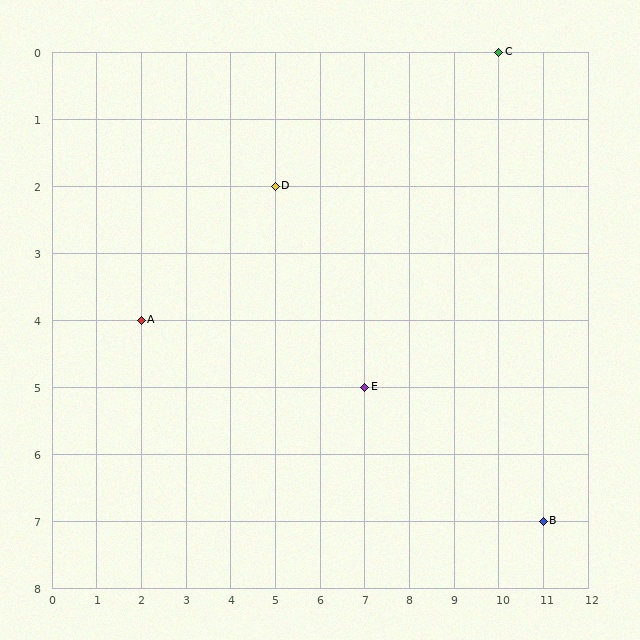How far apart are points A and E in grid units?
Points A and E are 5 columns and 1 row apart (about 5.1 grid units diagonally).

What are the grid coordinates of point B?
Point B is at grid coordinates (11, 7).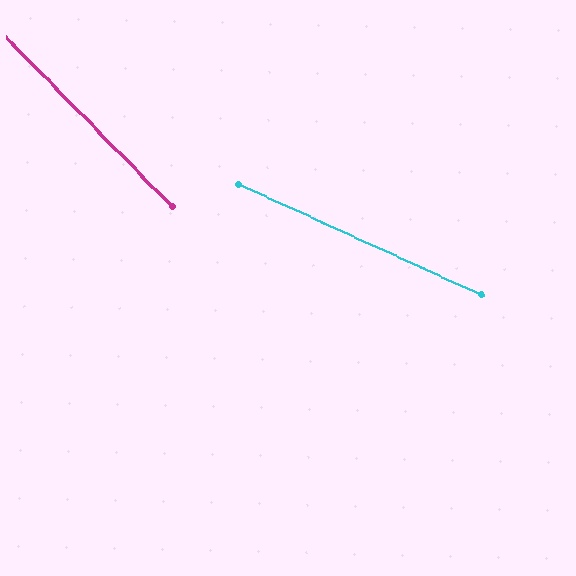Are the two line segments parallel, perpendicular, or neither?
Neither parallel nor perpendicular — they differ by about 21°.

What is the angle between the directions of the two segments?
Approximately 21 degrees.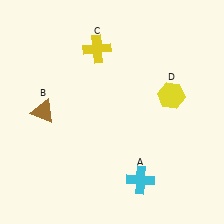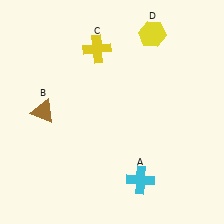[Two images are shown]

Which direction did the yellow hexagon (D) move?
The yellow hexagon (D) moved up.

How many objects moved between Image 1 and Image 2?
1 object moved between the two images.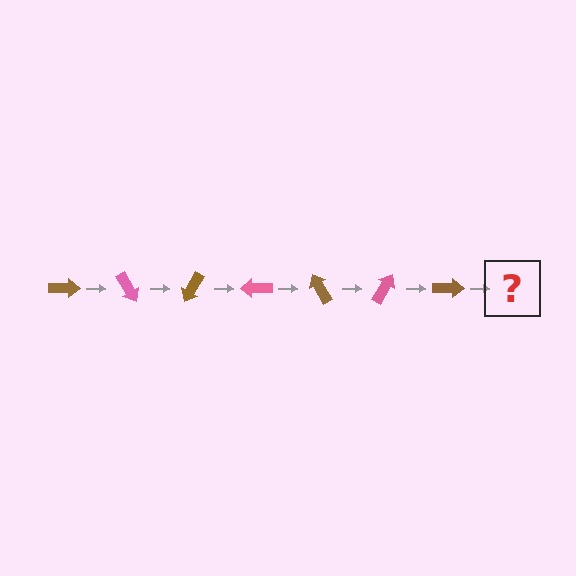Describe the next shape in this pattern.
It should be a pink arrow, rotated 420 degrees from the start.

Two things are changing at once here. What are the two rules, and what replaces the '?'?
The two rules are that it rotates 60 degrees each step and the color cycles through brown and pink. The '?' should be a pink arrow, rotated 420 degrees from the start.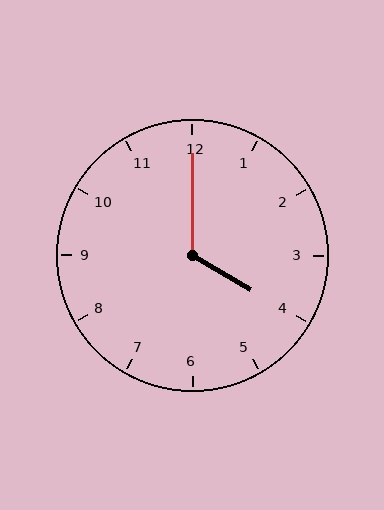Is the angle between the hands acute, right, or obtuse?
It is obtuse.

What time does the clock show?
4:00.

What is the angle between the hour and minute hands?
Approximately 120 degrees.